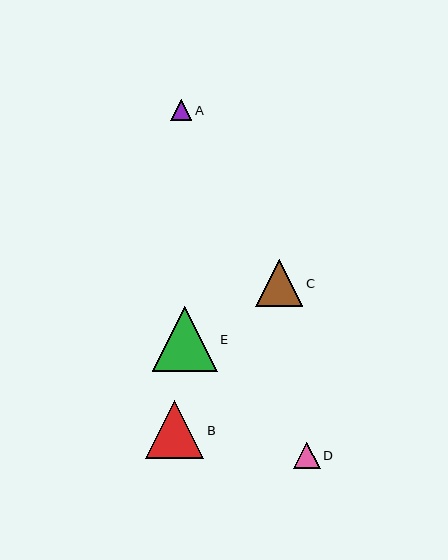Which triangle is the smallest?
Triangle A is the smallest with a size of approximately 21 pixels.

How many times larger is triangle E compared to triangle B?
Triangle E is approximately 1.1 times the size of triangle B.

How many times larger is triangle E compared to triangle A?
Triangle E is approximately 3.1 times the size of triangle A.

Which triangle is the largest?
Triangle E is the largest with a size of approximately 65 pixels.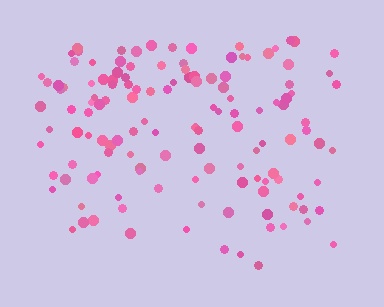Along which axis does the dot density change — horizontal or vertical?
Vertical.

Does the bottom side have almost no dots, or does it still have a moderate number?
Still a moderate number, just noticeably fewer than the top.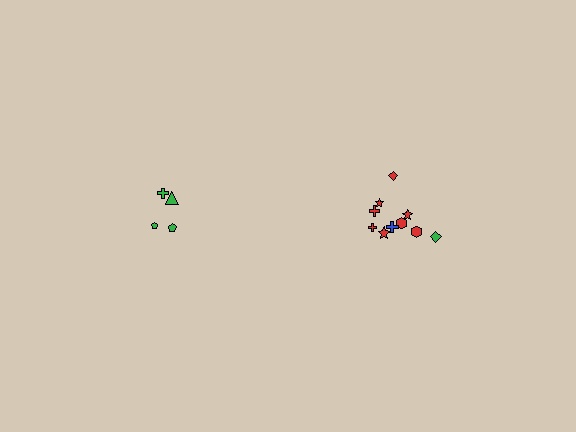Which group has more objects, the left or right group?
The right group.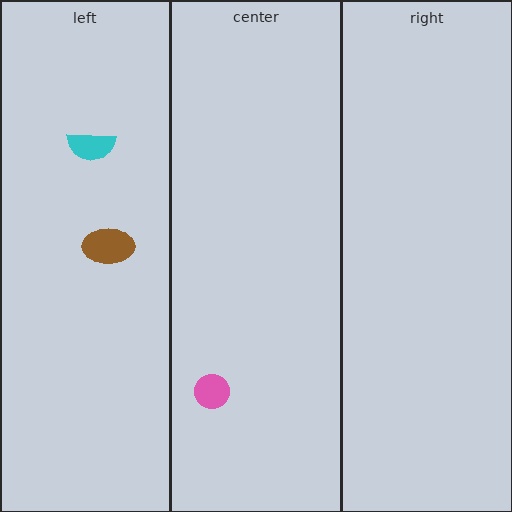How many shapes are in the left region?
2.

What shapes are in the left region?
The cyan semicircle, the brown ellipse.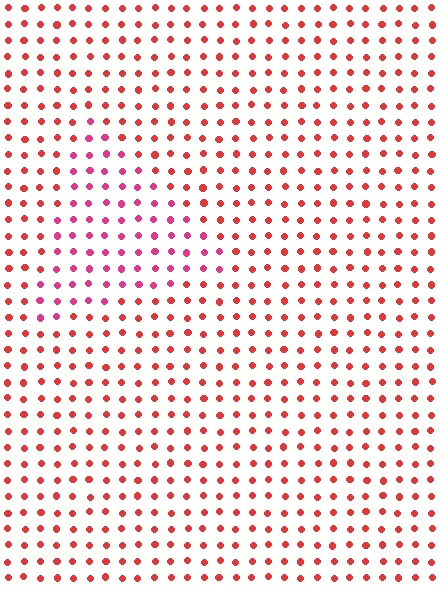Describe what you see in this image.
The image is filled with small red elements in a uniform arrangement. A triangle-shaped region is visible where the elements are tinted to a slightly different hue, forming a subtle color boundary.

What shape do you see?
I see a triangle.